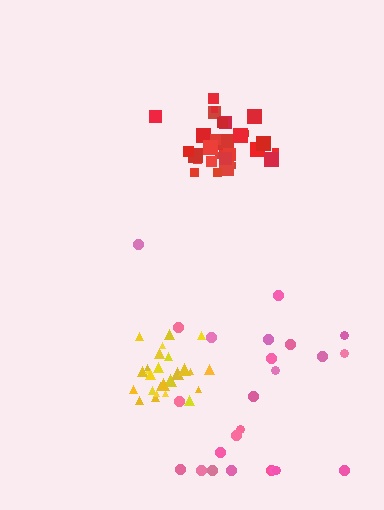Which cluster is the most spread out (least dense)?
Pink.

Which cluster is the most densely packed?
Red.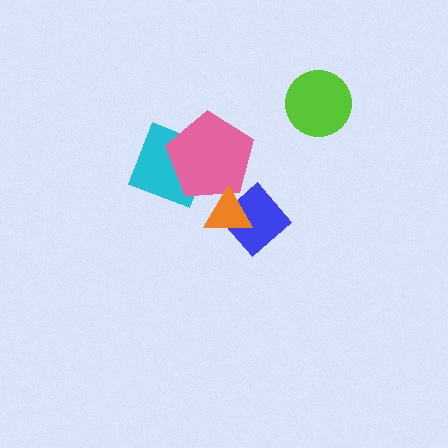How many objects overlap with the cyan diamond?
1 object overlaps with the cyan diamond.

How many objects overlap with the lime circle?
0 objects overlap with the lime circle.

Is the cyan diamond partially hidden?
Yes, it is partially covered by another shape.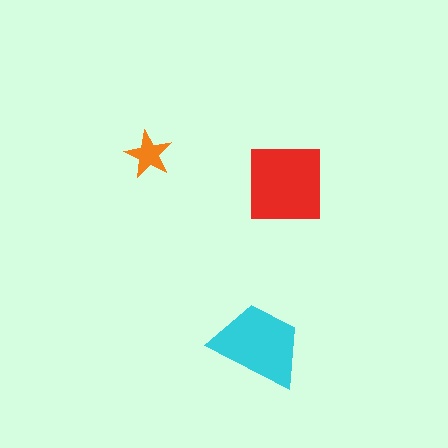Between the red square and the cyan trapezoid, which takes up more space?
The red square.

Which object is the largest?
The red square.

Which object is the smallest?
The orange star.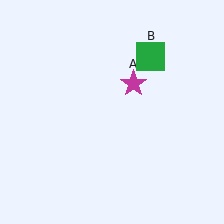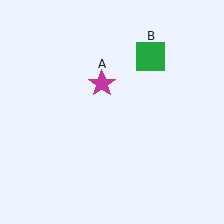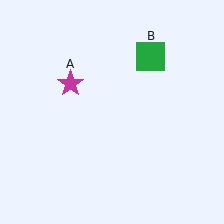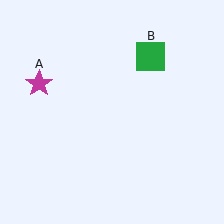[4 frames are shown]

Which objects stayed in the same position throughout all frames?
Green square (object B) remained stationary.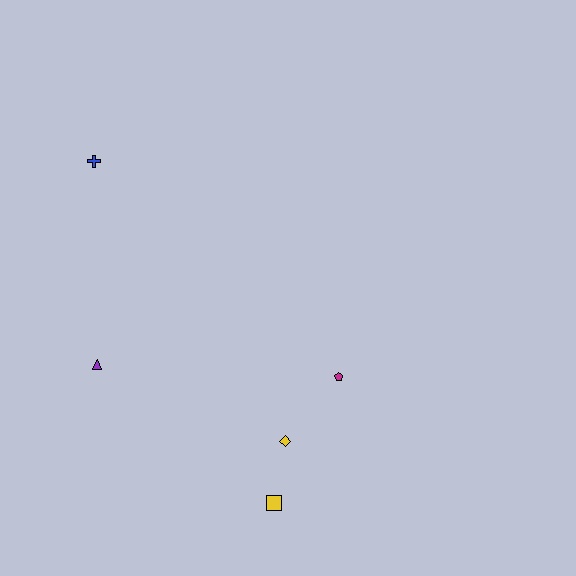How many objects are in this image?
There are 5 objects.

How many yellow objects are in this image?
There are 2 yellow objects.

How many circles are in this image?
There are no circles.